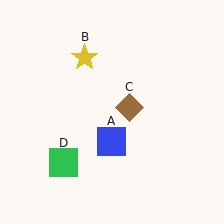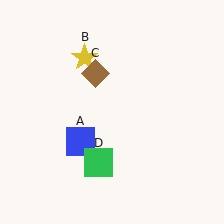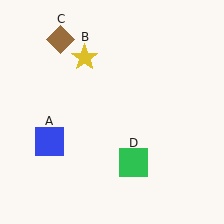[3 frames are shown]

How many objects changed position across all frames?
3 objects changed position: blue square (object A), brown diamond (object C), green square (object D).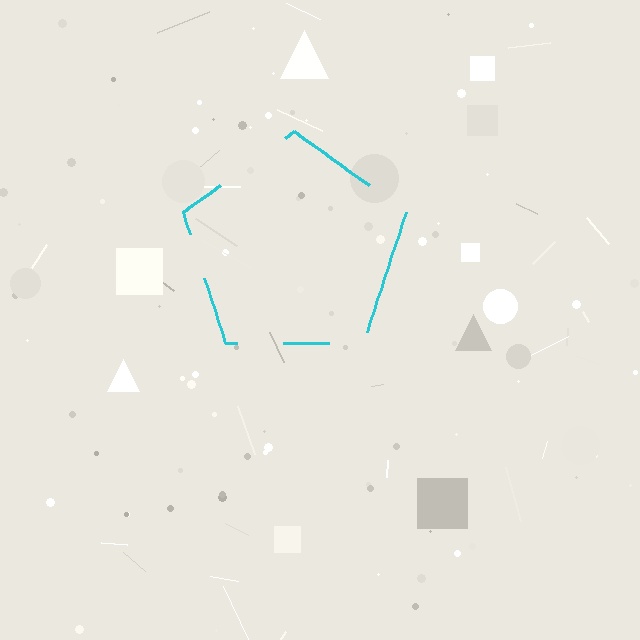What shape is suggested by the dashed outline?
The dashed outline suggests a pentagon.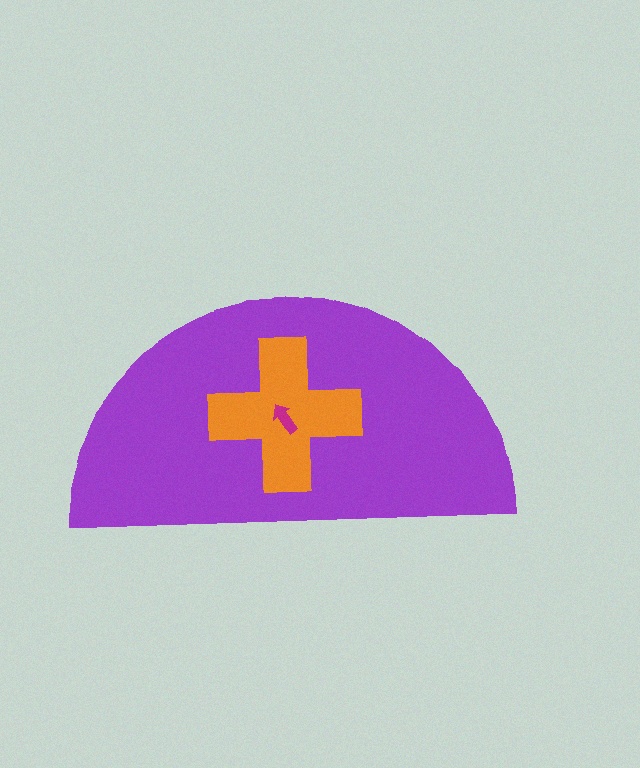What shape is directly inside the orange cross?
The magenta arrow.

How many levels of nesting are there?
3.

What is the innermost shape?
The magenta arrow.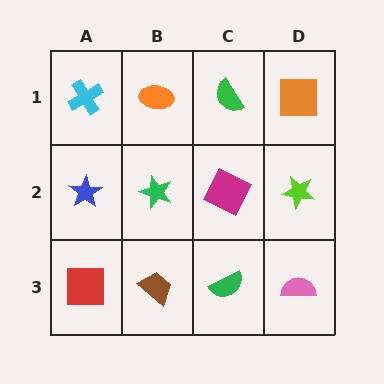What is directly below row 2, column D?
A pink semicircle.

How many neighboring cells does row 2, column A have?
3.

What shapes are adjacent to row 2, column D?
An orange square (row 1, column D), a pink semicircle (row 3, column D), a magenta square (row 2, column C).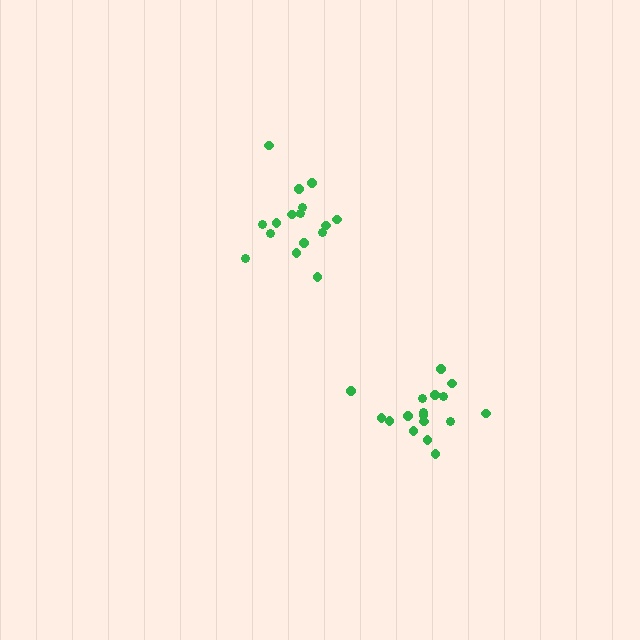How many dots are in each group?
Group 1: 17 dots, Group 2: 16 dots (33 total).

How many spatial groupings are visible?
There are 2 spatial groupings.